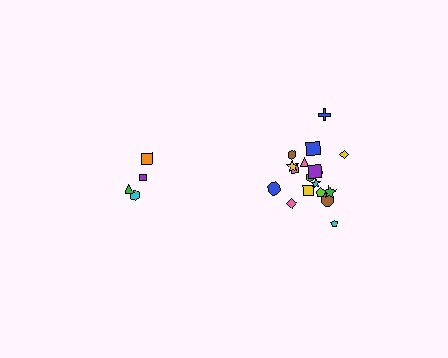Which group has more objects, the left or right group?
The right group.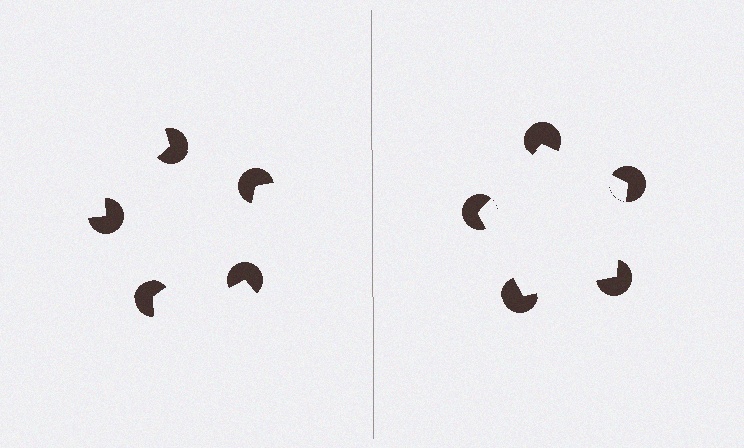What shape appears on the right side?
An illusory pentagon.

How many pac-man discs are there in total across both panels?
10 — 5 on each side.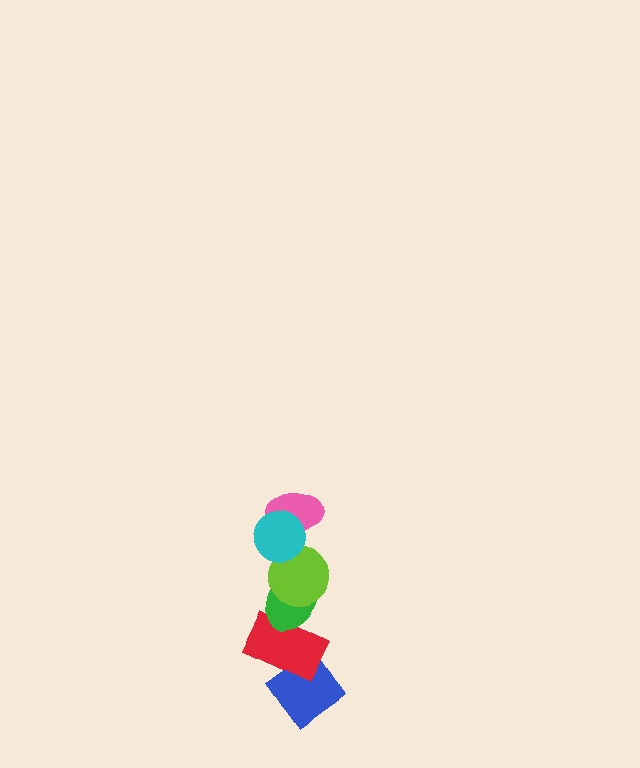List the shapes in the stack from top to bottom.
From top to bottom: the cyan circle, the pink ellipse, the lime circle, the green ellipse, the red rectangle, the blue diamond.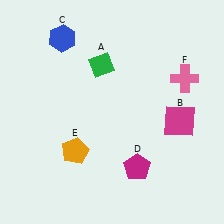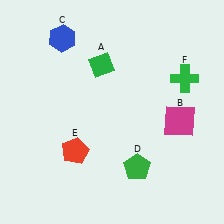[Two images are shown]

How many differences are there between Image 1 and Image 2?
There are 3 differences between the two images.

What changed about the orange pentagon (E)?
In Image 1, E is orange. In Image 2, it changed to red.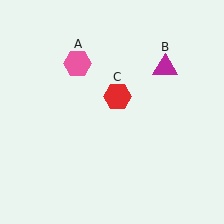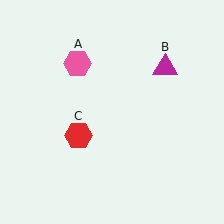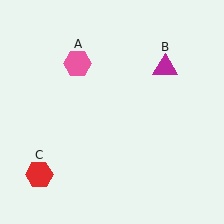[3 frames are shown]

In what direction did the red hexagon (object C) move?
The red hexagon (object C) moved down and to the left.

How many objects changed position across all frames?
1 object changed position: red hexagon (object C).